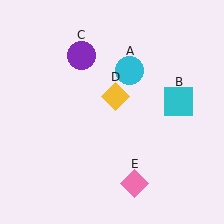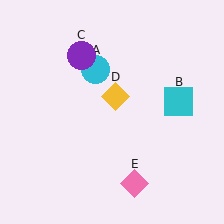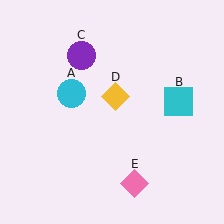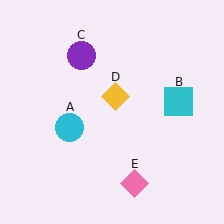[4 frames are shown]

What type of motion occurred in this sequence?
The cyan circle (object A) rotated counterclockwise around the center of the scene.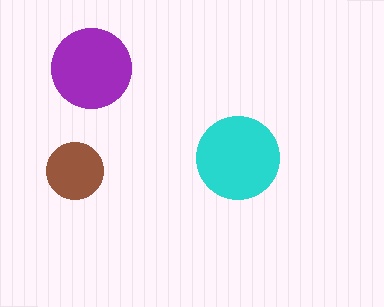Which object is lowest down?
The brown circle is bottommost.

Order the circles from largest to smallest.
the cyan one, the purple one, the brown one.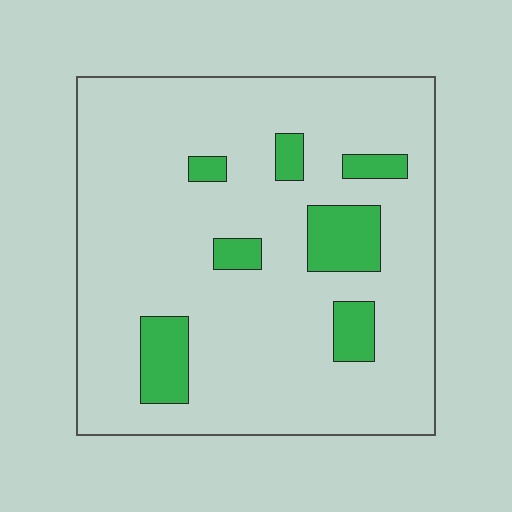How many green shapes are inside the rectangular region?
7.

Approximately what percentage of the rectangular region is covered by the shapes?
Approximately 15%.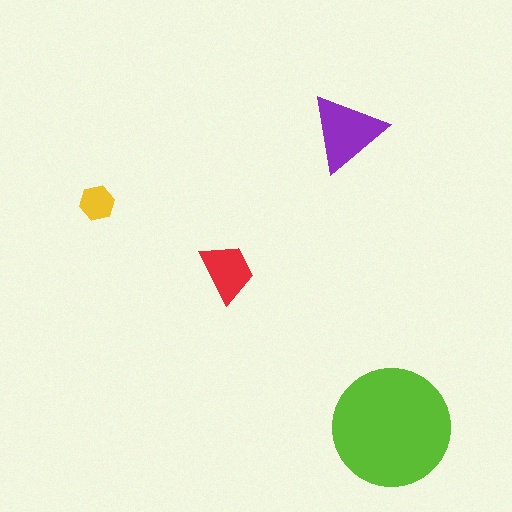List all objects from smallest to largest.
The yellow hexagon, the red trapezoid, the purple triangle, the lime circle.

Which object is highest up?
The purple triangle is topmost.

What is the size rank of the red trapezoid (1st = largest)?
3rd.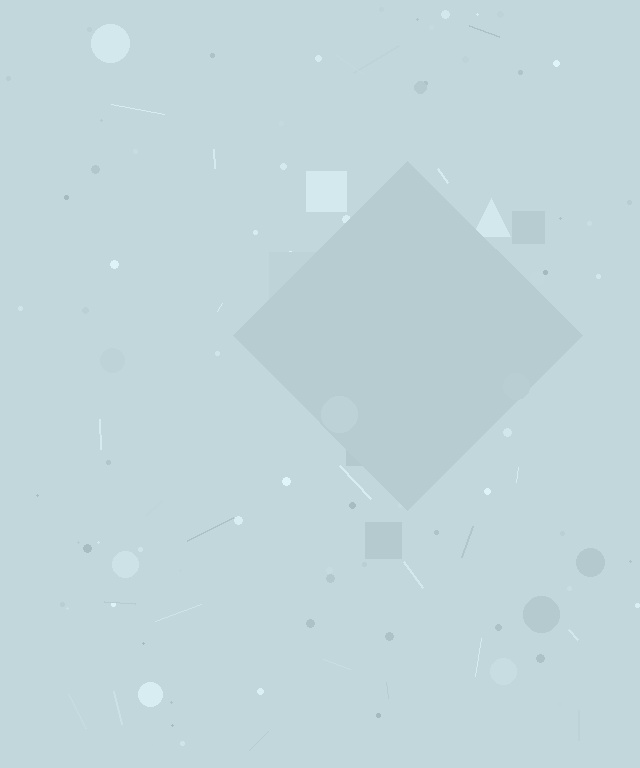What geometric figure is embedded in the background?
A diamond is embedded in the background.